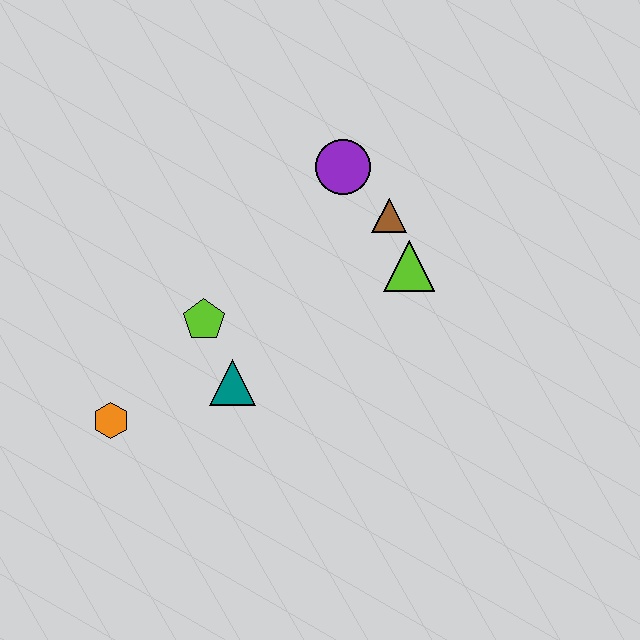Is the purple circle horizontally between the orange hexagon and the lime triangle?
Yes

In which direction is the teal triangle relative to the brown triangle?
The teal triangle is below the brown triangle.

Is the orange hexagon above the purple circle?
No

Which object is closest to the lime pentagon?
The teal triangle is closest to the lime pentagon.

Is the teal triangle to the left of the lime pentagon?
No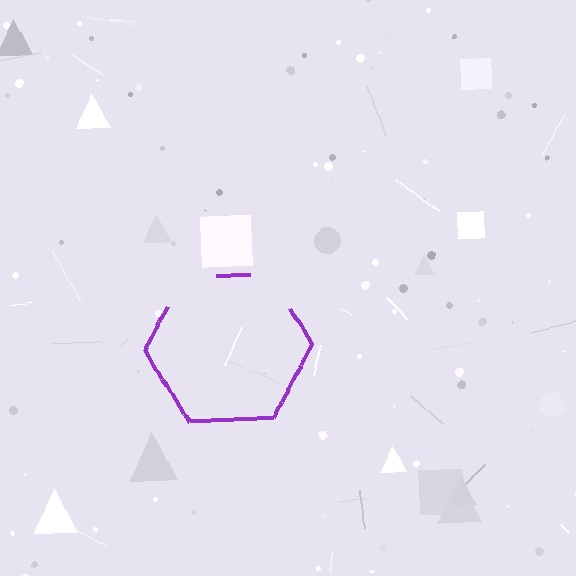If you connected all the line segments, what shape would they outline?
They would outline a hexagon.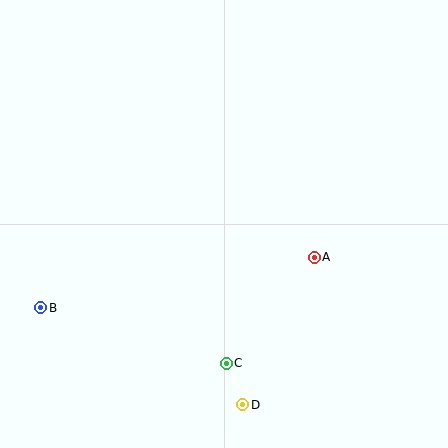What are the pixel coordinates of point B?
Point B is at (41, 308).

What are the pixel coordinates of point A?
Point A is at (314, 257).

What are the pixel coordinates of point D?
Point D is at (243, 405).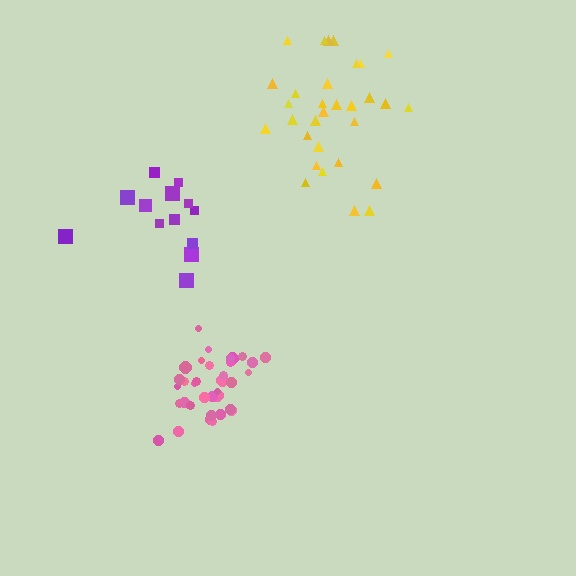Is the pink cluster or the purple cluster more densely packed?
Pink.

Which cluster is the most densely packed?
Pink.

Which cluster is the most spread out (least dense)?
Purple.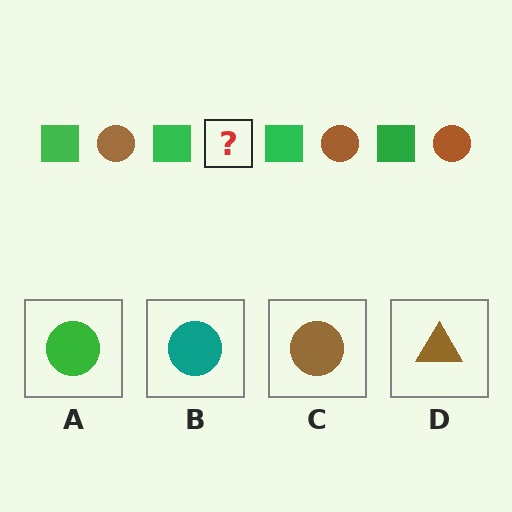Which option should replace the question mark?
Option C.